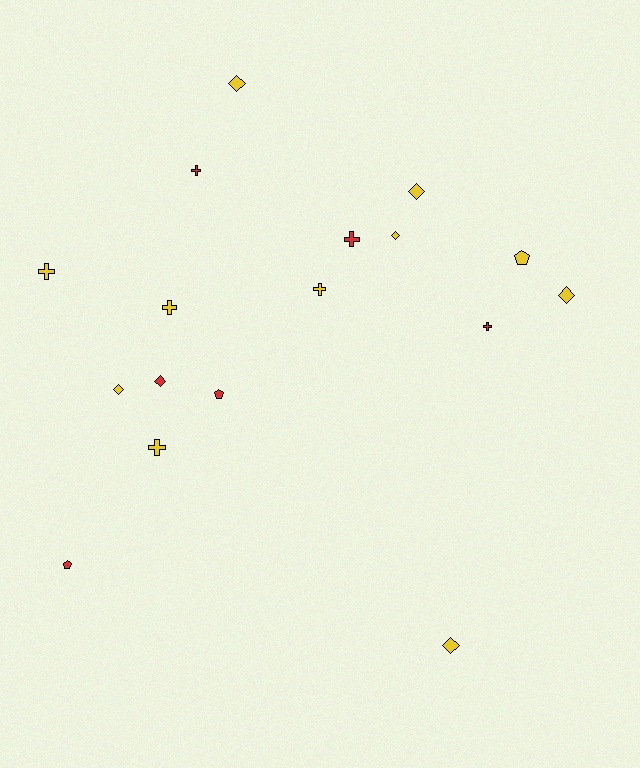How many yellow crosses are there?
There are 4 yellow crosses.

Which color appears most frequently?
Yellow, with 11 objects.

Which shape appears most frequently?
Cross, with 7 objects.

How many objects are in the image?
There are 17 objects.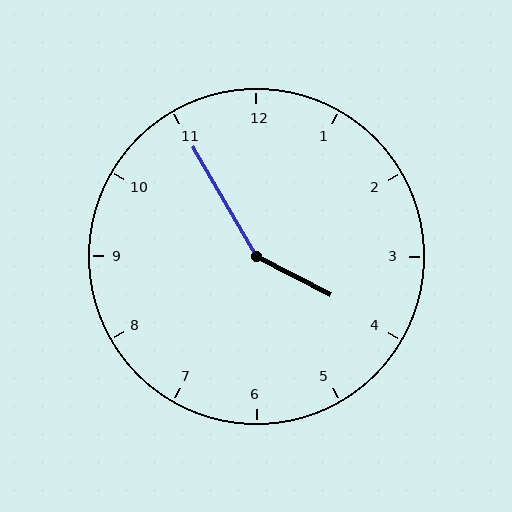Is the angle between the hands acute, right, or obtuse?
It is obtuse.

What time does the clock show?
3:55.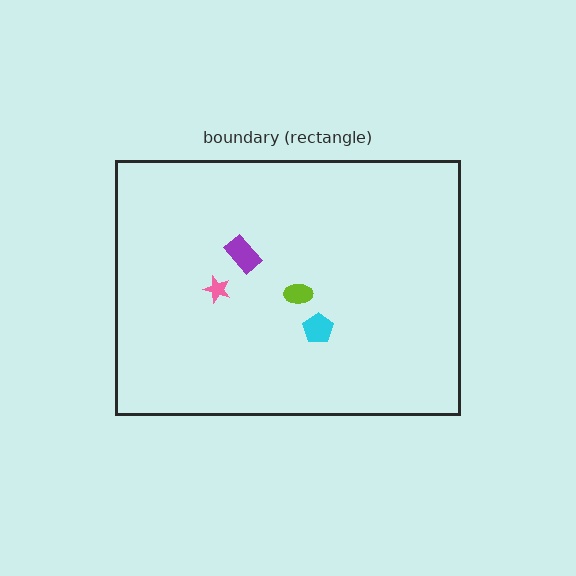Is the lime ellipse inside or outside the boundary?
Inside.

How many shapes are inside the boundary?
4 inside, 0 outside.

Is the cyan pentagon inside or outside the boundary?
Inside.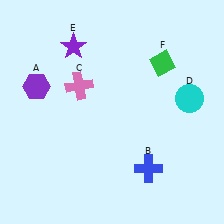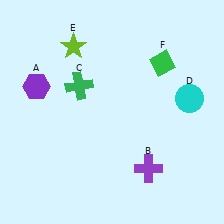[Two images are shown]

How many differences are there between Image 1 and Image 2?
There are 3 differences between the two images.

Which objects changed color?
B changed from blue to purple. C changed from pink to green. E changed from purple to lime.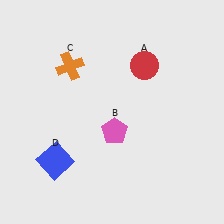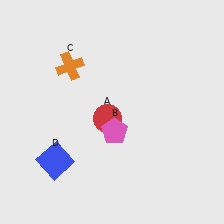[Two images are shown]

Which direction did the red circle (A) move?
The red circle (A) moved down.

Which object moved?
The red circle (A) moved down.